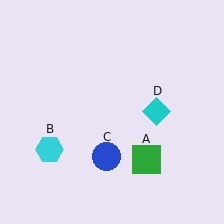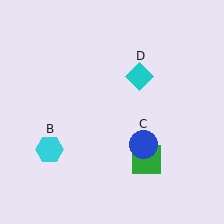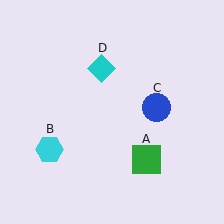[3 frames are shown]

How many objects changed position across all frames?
2 objects changed position: blue circle (object C), cyan diamond (object D).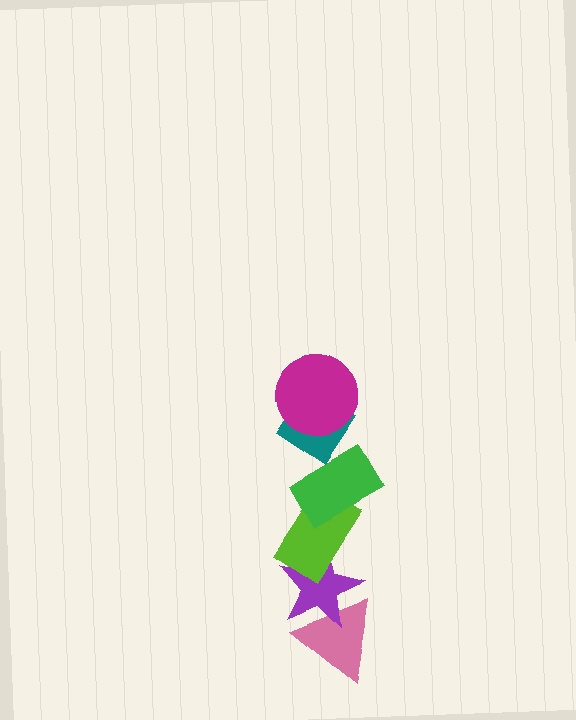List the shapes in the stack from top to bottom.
From top to bottom: the magenta circle, the teal diamond, the green rectangle, the lime rectangle, the purple star, the pink triangle.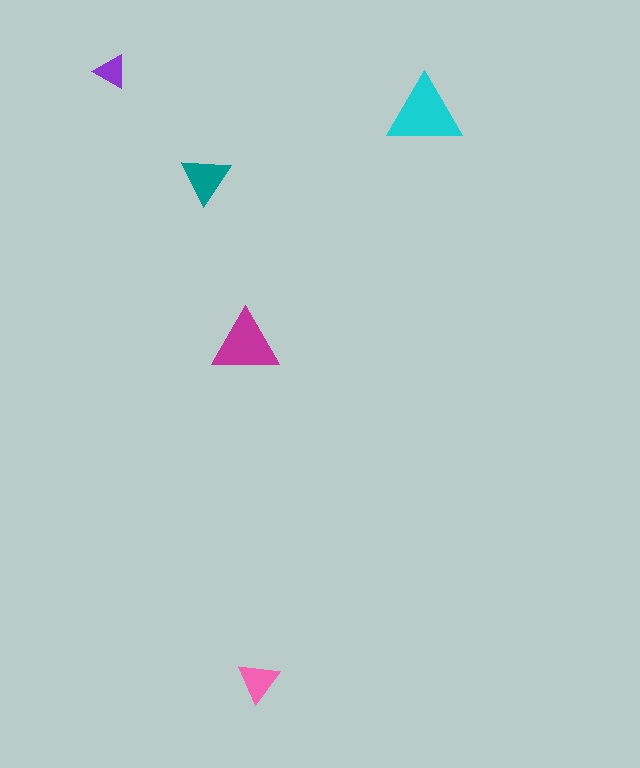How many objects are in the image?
There are 5 objects in the image.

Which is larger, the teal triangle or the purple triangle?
The teal one.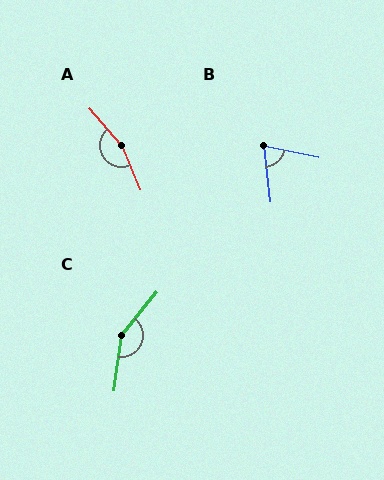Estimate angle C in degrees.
Approximately 148 degrees.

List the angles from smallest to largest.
B (72°), C (148°), A (162°).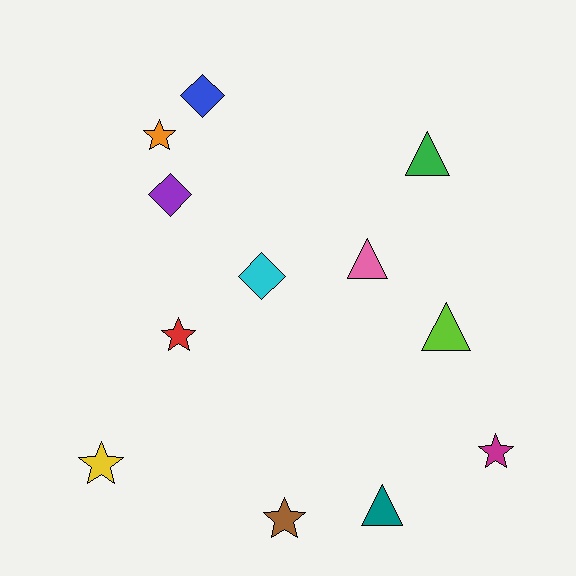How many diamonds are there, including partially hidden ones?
There are 3 diamonds.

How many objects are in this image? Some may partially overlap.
There are 12 objects.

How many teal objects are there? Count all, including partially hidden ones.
There is 1 teal object.